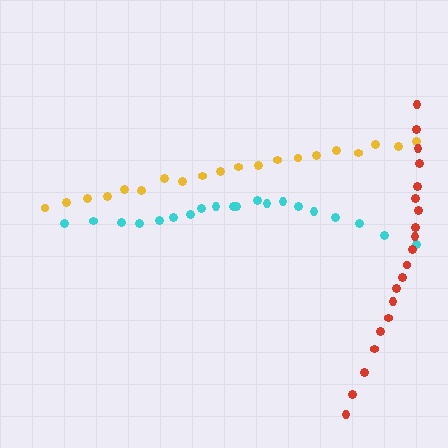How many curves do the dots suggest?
There are 3 distinct paths.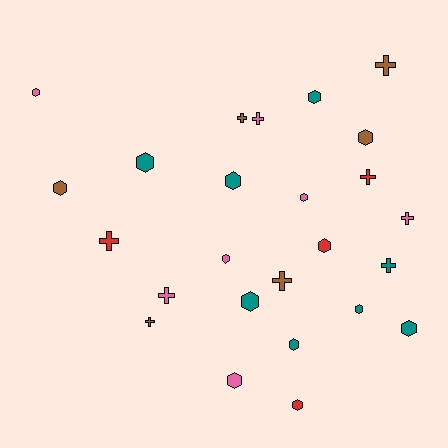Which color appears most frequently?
Teal, with 8 objects.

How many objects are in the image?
There are 25 objects.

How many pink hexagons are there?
There are 4 pink hexagons.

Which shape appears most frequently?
Hexagon, with 15 objects.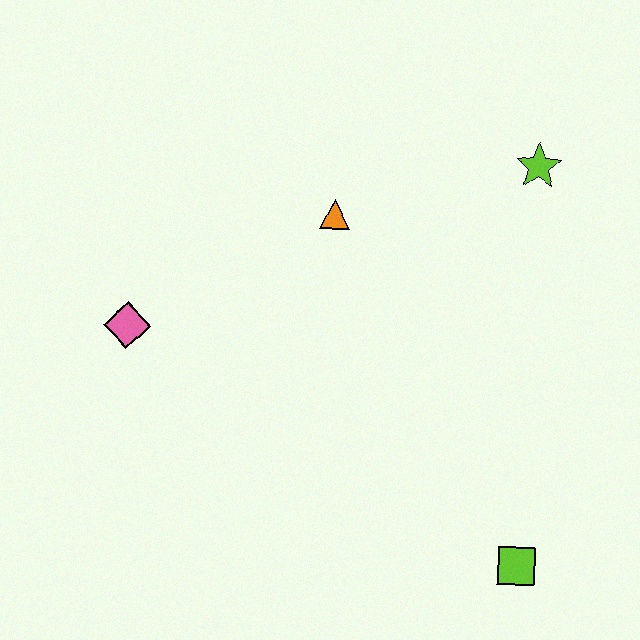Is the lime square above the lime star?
No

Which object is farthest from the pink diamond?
The lime square is farthest from the pink diamond.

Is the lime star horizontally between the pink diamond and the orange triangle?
No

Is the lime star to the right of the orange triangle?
Yes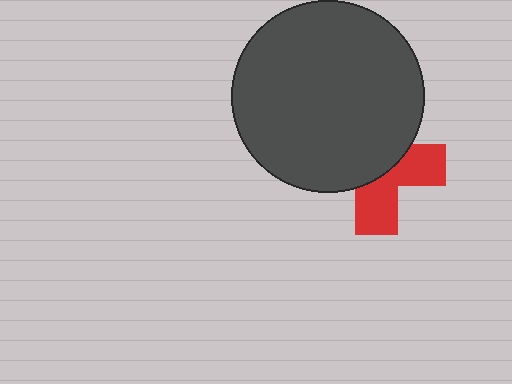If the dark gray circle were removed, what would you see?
You would see the complete red cross.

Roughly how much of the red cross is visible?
A small part of it is visible (roughly 43%).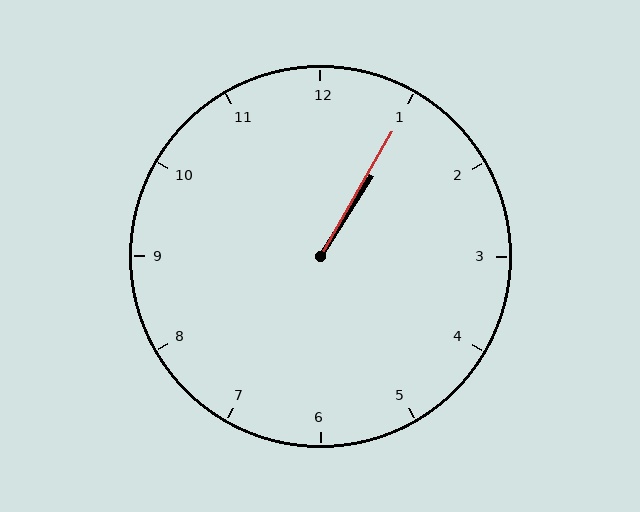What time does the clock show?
1:05.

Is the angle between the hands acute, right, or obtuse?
It is acute.